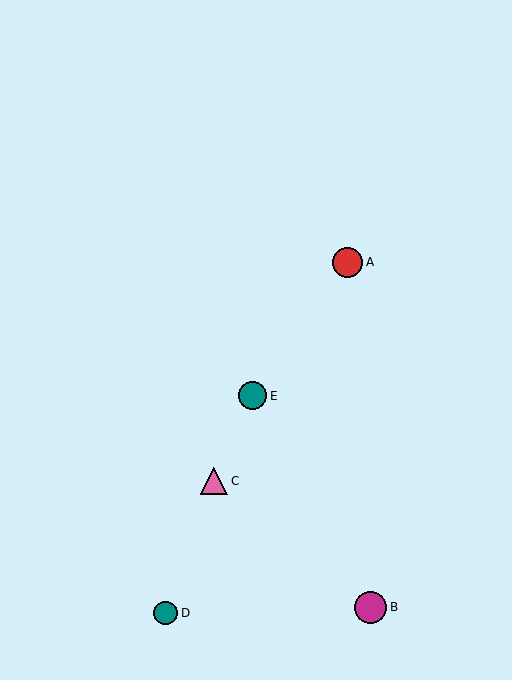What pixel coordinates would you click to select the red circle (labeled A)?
Click at (348, 262) to select the red circle A.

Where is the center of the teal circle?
The center of the teal circle is at (253, 396).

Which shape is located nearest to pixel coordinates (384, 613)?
The magenta circle (labeled B) at (371, 607) is nearest to that location.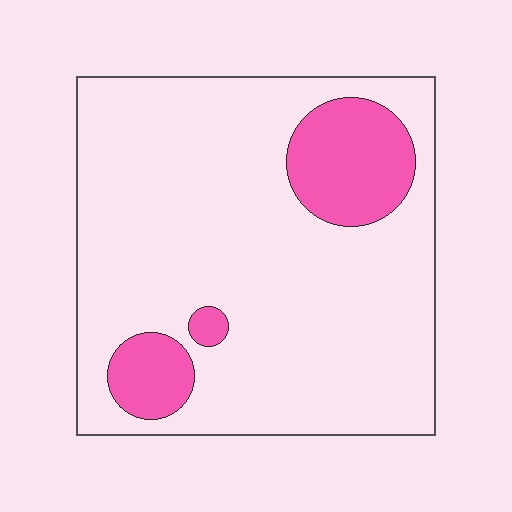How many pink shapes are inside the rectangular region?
3.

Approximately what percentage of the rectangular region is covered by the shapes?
Approximately 15%.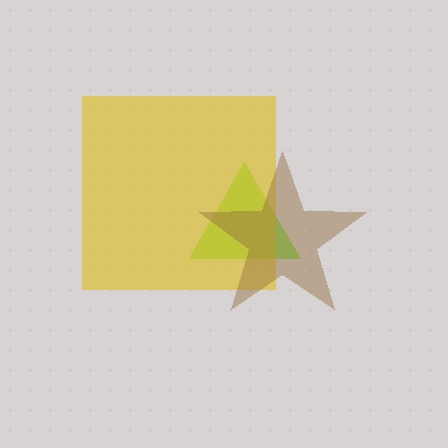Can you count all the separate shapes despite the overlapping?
Yes, there are 3 separate shapes.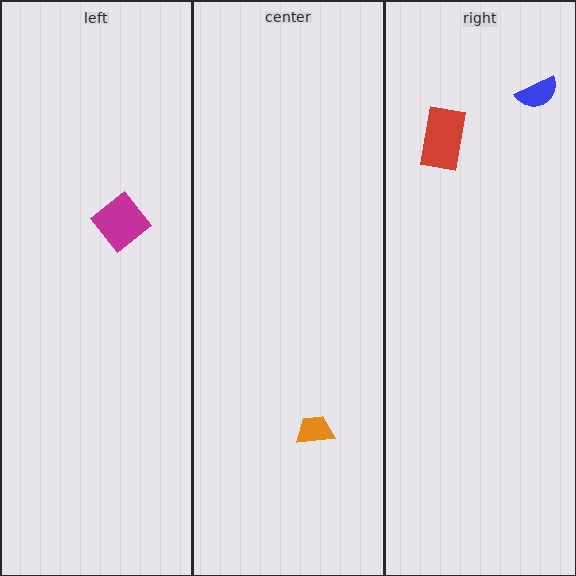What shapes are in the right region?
The blue semicircle, the red rectangle.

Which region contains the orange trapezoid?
The center region.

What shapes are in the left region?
The magenta diamond.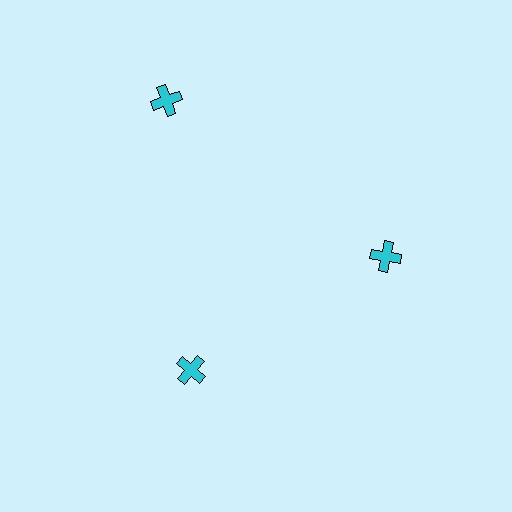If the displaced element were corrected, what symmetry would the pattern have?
It would have 3-fold rotational symmetry — the pattern would map onto itself every 120 degrees.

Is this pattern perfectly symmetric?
No. The 3 cyan crosses are arranged in a ring, but one element near the 11 o'clock position is pushed outward from the center, breaking the 3-fold rotational symmetry.